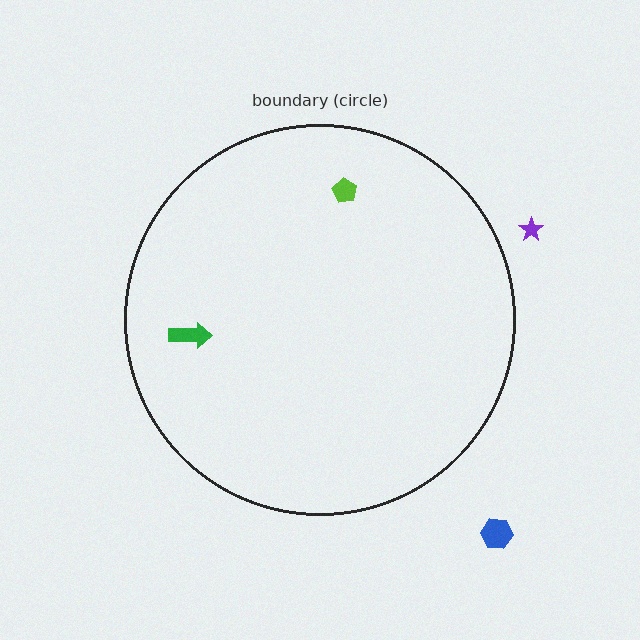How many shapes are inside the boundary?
2 inside, 2 outside.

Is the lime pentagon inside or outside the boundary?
Inside.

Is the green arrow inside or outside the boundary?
Inside.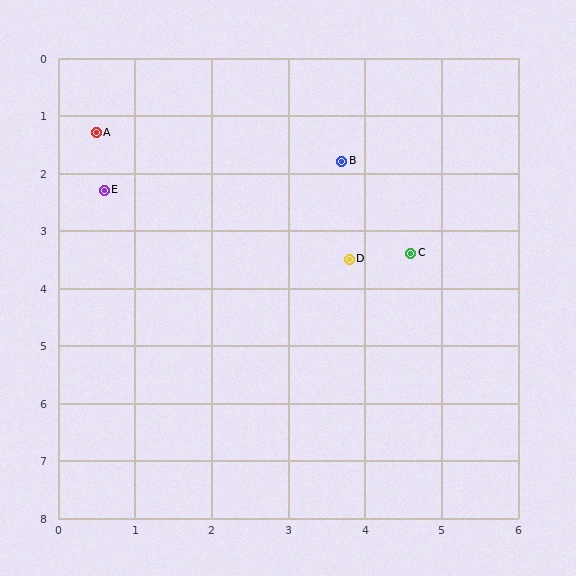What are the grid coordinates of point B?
Point B is at approximately (3.7, 1.8).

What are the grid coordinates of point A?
Point A is at approximately (0.5, 1.3).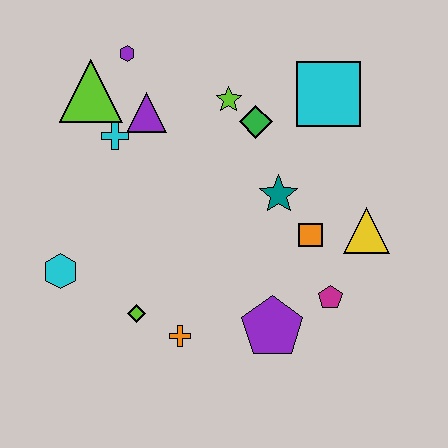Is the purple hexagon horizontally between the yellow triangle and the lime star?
No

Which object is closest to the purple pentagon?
The magenta pentagon is closest to the purple pentagon.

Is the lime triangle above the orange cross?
Yes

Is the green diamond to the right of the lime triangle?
Yes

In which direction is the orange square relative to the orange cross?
The orange square is to the right of the orange cross.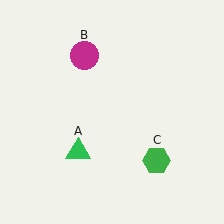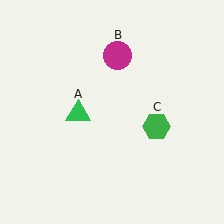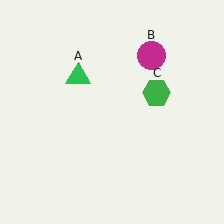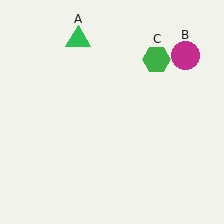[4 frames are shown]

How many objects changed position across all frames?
3 objects changed position: green triangle (object A), magenta circle (object B), green hexagon (object C).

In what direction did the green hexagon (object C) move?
The green hexagon (object C) moved up.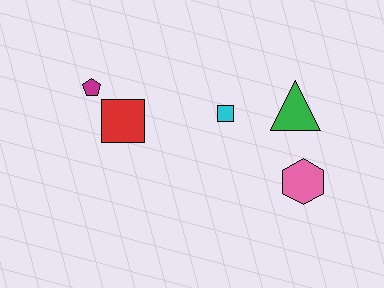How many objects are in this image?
There are 5 objects.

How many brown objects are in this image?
There are no brown objects.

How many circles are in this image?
There are no circles.